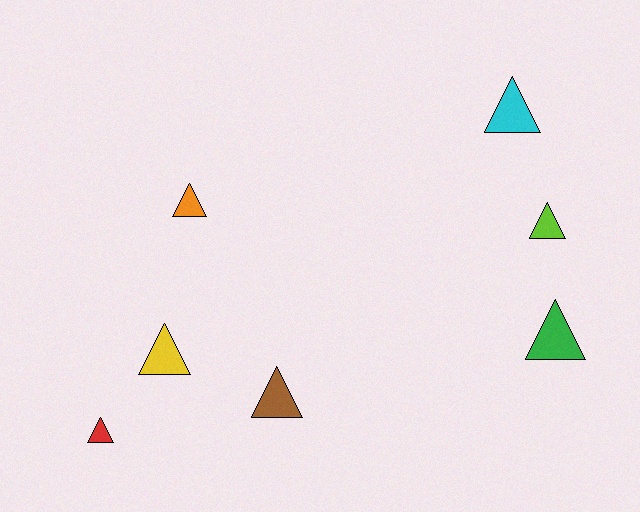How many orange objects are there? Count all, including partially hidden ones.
There is 1 orange object.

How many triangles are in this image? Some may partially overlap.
There are 7 triangles.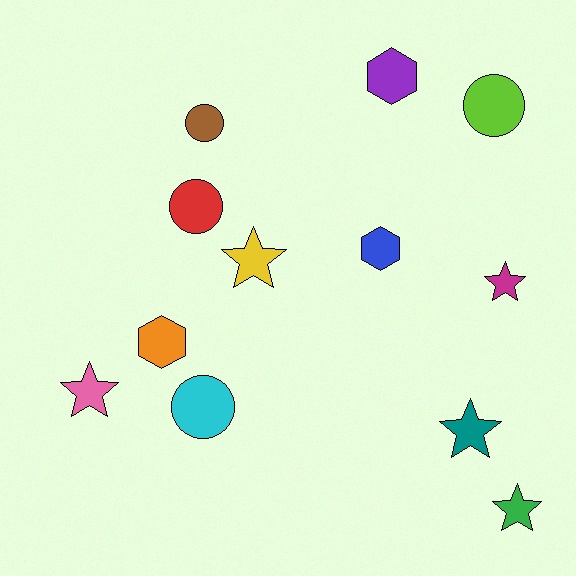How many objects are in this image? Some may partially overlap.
There are 12 objects.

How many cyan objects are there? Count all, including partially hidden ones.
There is 1 cyan object.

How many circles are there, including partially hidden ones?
There are 4 circles.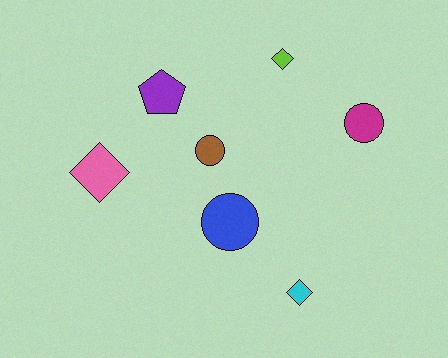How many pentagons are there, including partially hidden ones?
There is 1 pentagon.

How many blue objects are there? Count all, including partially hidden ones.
There is 1 blue object.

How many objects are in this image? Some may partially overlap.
There are 7 objects.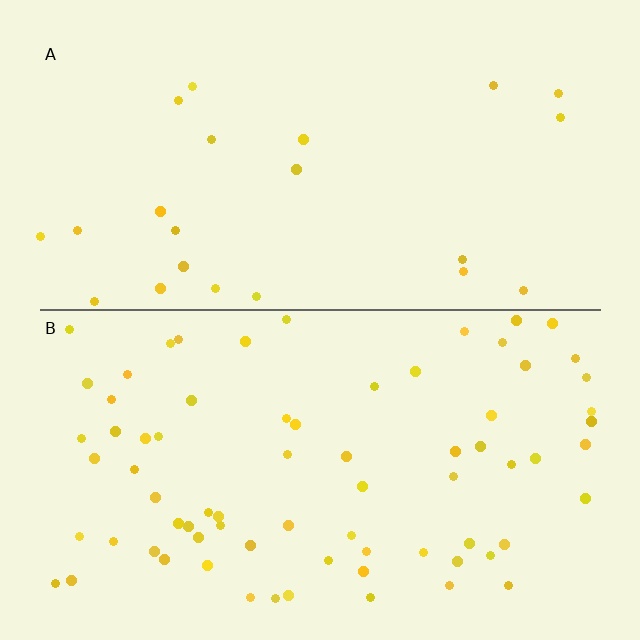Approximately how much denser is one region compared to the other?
Approximately 3.2× — region B over region A.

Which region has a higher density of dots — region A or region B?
B (the bottom).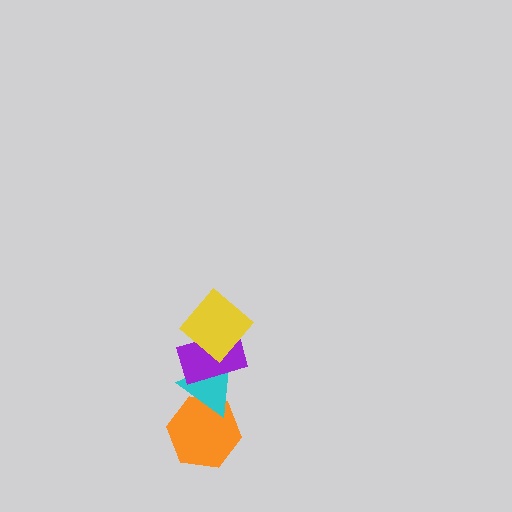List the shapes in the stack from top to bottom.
From top to bottom: the yellow diamond, the purple rectangle, the cyan triangle, the orange hexagon.